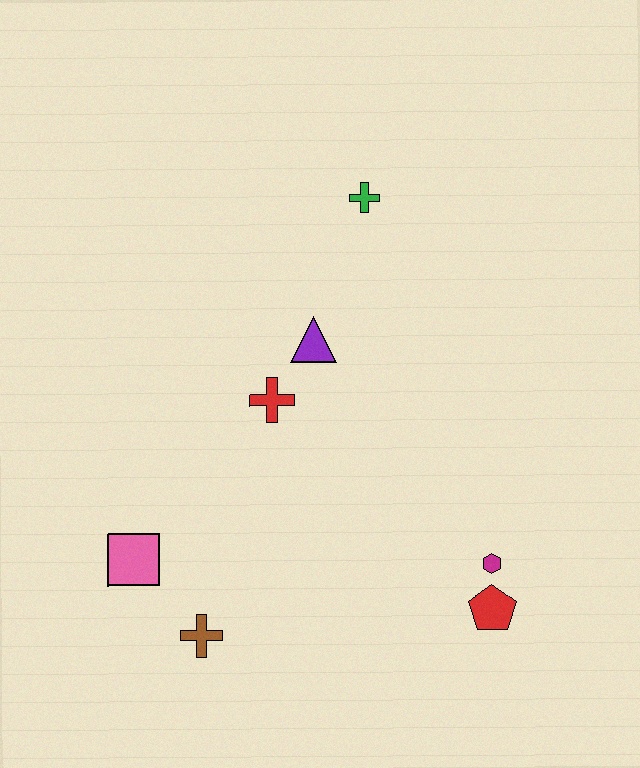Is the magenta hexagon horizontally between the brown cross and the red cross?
No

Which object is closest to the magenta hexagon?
The red pentagon is closest to the magenta hexagon.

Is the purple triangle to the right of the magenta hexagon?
No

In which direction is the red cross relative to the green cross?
The red cross is below the green cross.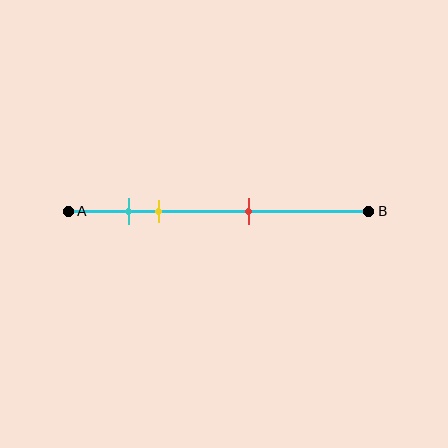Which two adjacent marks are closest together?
The cyan and yellow marks are the closest adjacent pair.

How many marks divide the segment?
There are 3 marks dividing the segment.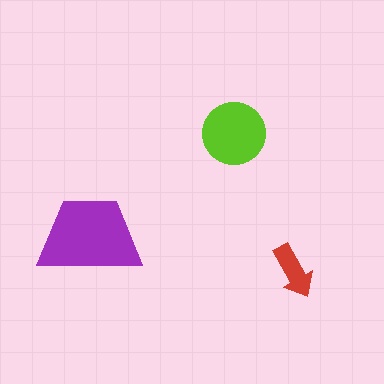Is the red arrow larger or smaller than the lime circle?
Smaller.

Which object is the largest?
The purple trapezoid.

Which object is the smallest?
The red arrow.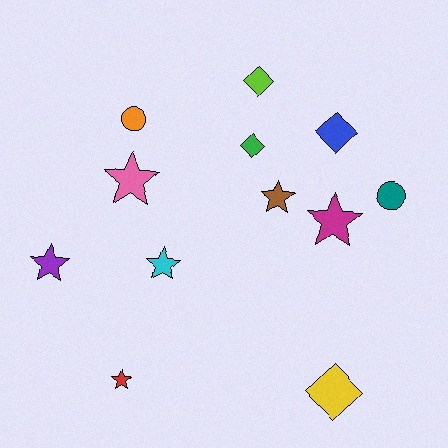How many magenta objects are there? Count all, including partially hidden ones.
There is 1 magenta object.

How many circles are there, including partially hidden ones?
There are 2 circles.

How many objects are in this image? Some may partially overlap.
There are 12 objects.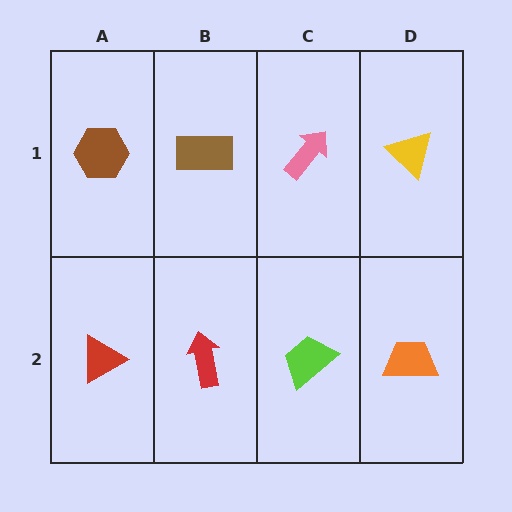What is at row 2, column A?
A red triangle.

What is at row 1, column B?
A brown rectangle.